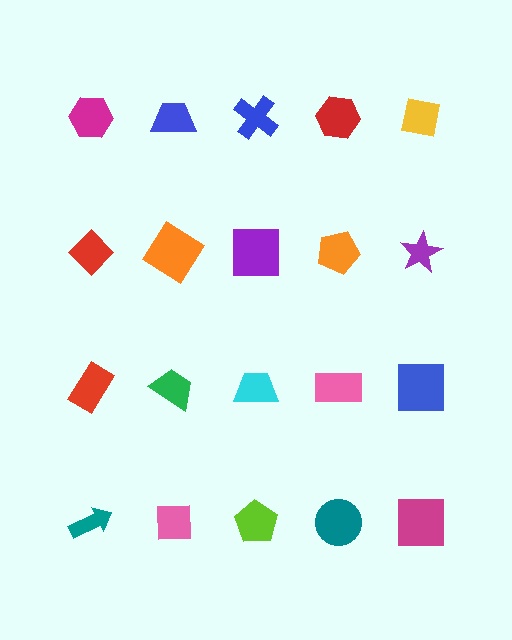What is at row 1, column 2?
A blue trapezoid.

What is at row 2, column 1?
A red diamond.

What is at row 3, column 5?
A blue square.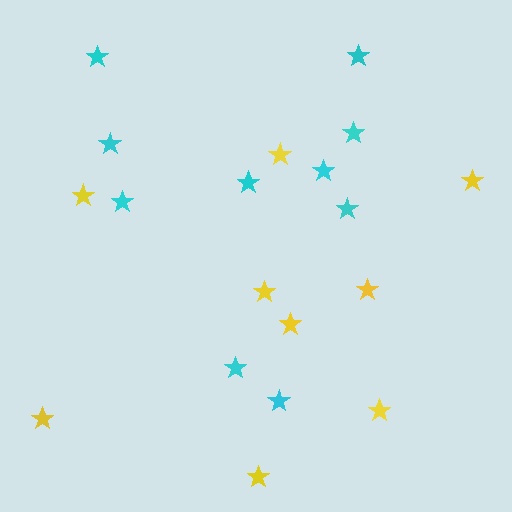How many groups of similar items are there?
There are 2 groups: one group of cyan stars (10) and one group of yellow stars (9).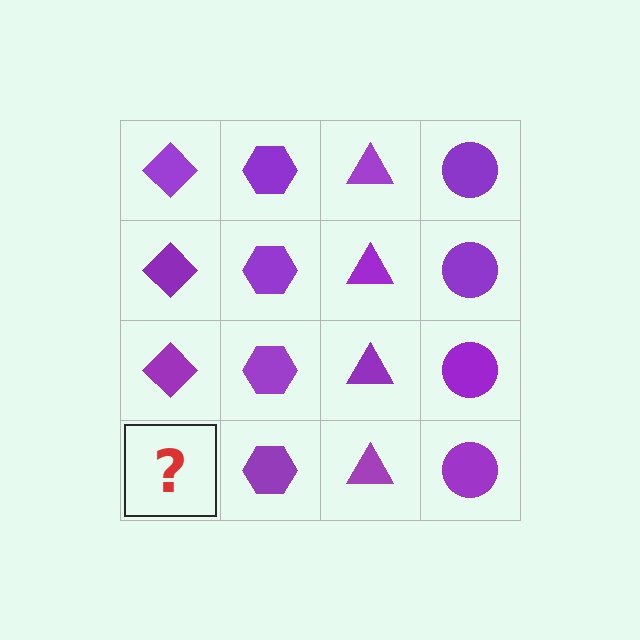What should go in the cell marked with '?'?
The missing cell should contain a purple diamond.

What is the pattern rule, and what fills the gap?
The rule is that each column has a consistent shape. The gap should be filled with a purple diamond.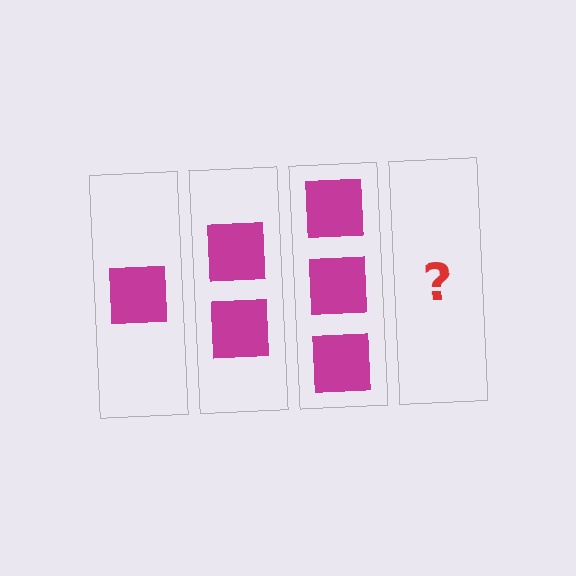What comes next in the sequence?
The next element should be 4 squares.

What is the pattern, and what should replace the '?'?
The pattern is that each step adds one more square. The '?' should be 4 squares.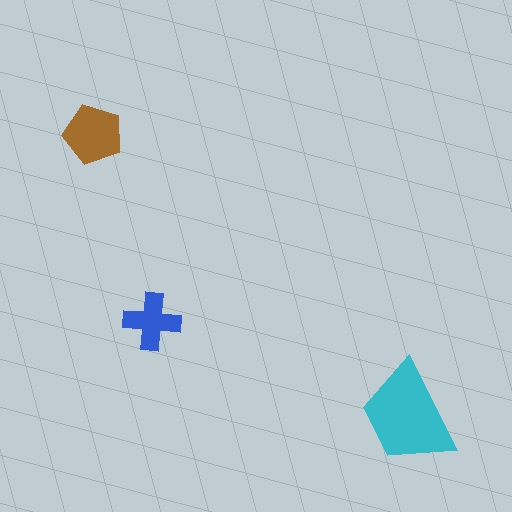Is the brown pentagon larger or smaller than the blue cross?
Larger.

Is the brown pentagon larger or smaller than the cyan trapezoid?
Smaller.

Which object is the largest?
The cyan trapezoid.